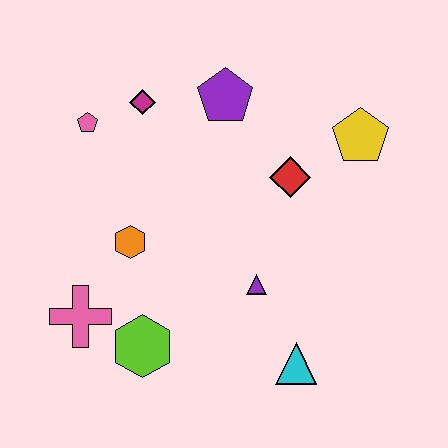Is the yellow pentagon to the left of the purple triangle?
No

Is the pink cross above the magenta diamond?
No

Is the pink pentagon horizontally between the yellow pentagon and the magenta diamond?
No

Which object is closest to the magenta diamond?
The pink pentagon is closest to the magenta diamond.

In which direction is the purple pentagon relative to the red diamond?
The purple pentagon is above the red diamond.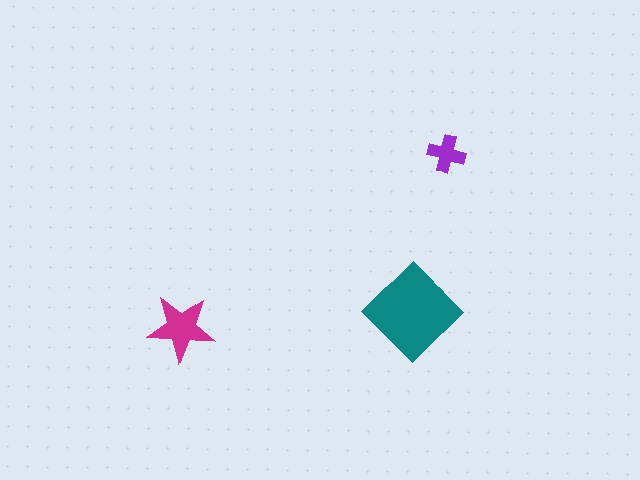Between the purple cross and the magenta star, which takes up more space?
The magenta star.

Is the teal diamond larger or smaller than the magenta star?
Larger.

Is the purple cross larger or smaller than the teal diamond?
Smaller.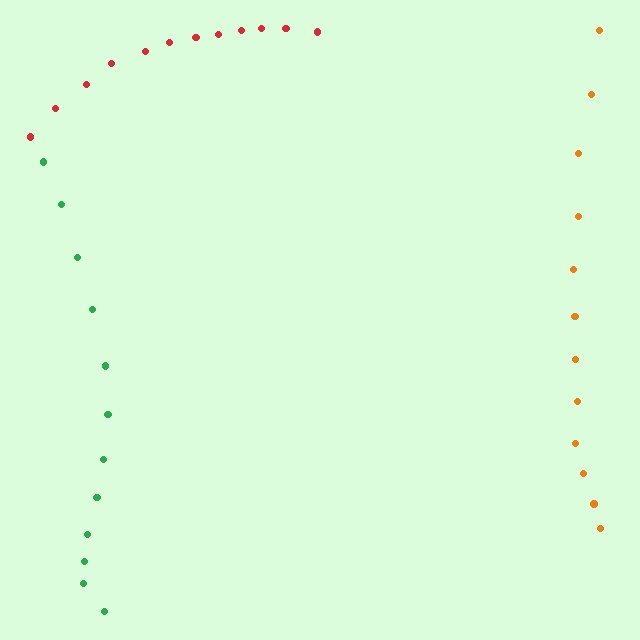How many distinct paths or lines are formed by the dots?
There are 3 distinct paths.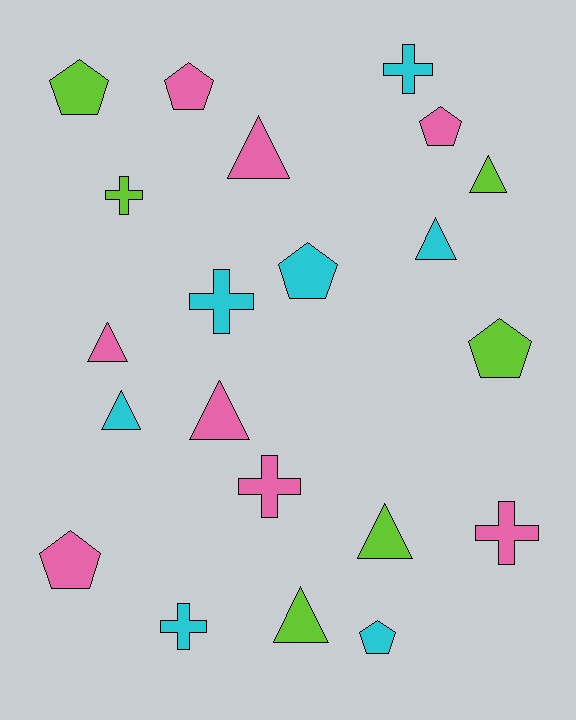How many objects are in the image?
There are 21 objects.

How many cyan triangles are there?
There are 2 cyan triangles.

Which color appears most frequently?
Pink, with 8 objects.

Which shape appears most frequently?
Triangle, with 8 objects.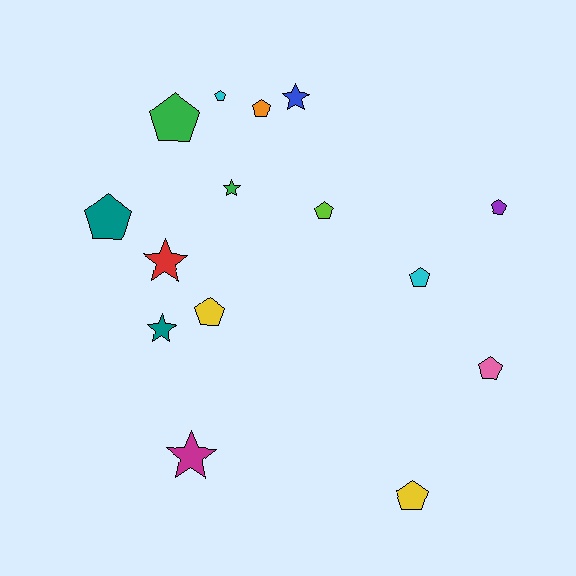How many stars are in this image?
There are 5 stars.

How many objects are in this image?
There are 15 objects.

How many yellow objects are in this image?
There are 2 yellow objects.